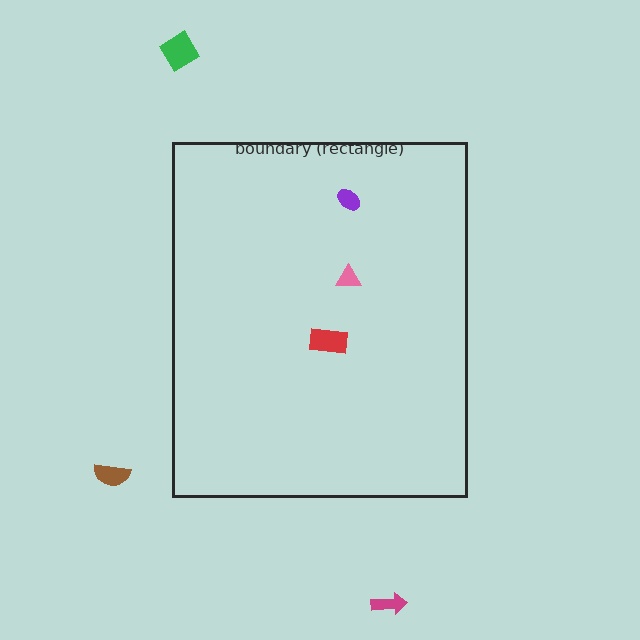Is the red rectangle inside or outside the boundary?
Inside.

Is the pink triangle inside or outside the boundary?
Inside.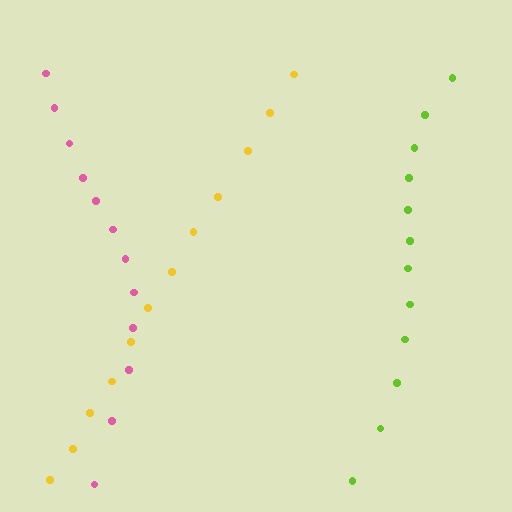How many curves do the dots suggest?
There are 3 distinct paths.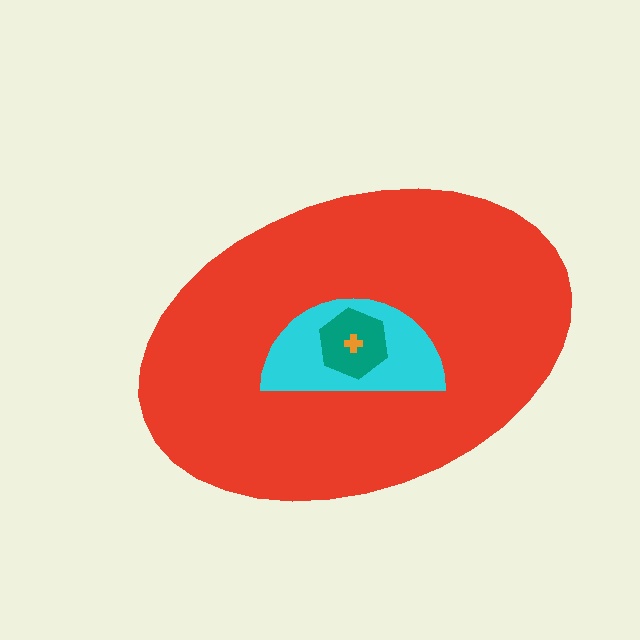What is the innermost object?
The orange cross.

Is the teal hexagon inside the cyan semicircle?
Yes.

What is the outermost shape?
The red ellipse.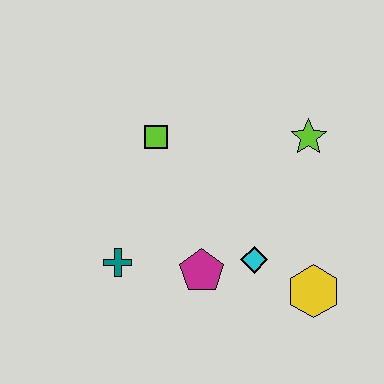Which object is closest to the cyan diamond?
The magenta pentagon is closest to the cyan diamond.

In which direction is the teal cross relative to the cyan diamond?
The teal cross is to the left of the cyan diamond.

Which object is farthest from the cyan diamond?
The lime square is farthest from the cyan diamond.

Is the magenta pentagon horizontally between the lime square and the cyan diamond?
Yes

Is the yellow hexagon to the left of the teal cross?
No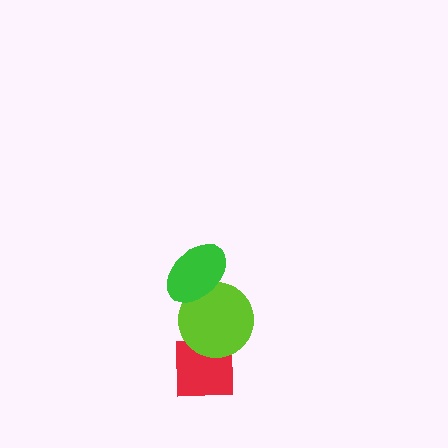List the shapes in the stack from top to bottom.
From top to bottom: the green ellipse, the lime circle, the red square.